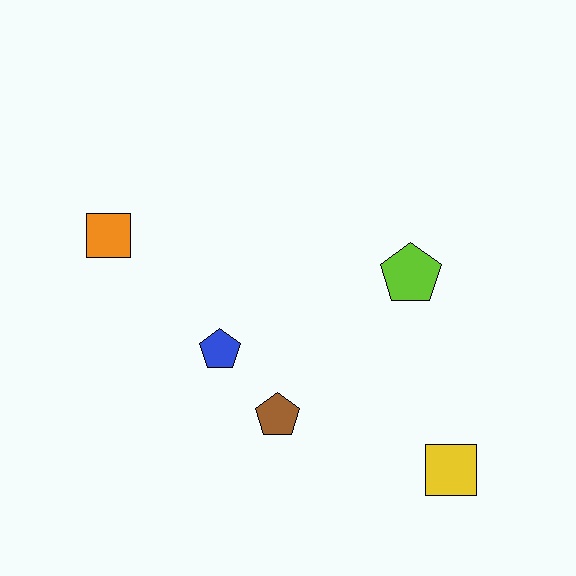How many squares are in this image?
There are 2 squares.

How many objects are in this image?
There are 5 objects.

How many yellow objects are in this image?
There is 1 yellow object.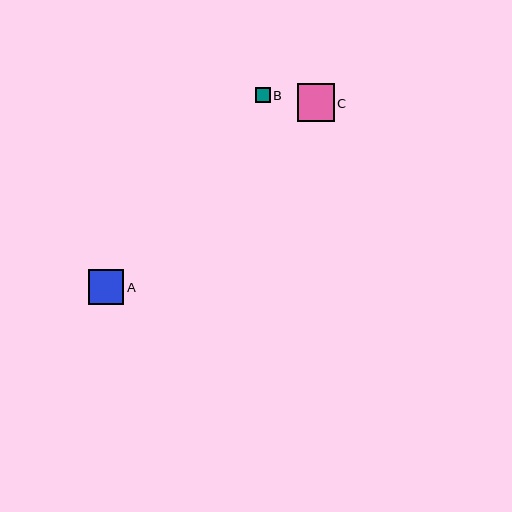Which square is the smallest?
Square B is the smallest with a size of approximately 15 pixels.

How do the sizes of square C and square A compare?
Square C and square A are approximately the same size.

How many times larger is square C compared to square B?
Square C is approximately 2.5 times the size of square B.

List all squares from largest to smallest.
From largest to smallest: C, A, B.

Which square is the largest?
Square C is the largest with a size of approximately 37 pixels.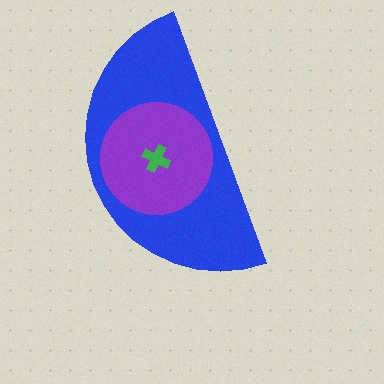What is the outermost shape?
The blue semicircle.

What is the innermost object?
The green cross.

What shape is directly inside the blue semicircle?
The purple circle.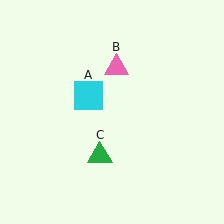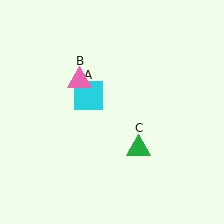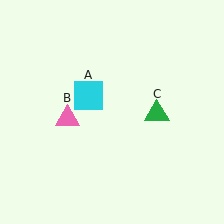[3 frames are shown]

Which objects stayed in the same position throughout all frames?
Cyan square (object A) remained stationary.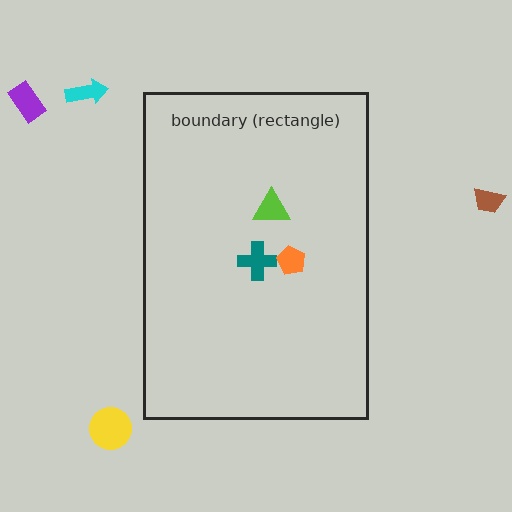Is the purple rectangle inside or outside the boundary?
Outside.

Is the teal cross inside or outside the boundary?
Inside.